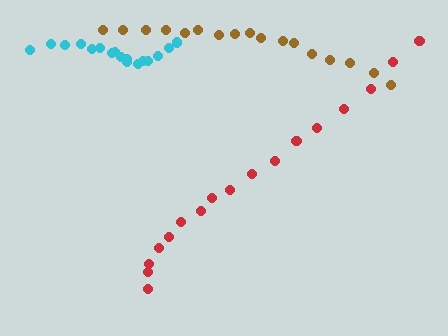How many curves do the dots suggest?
There are 3 distinct paths.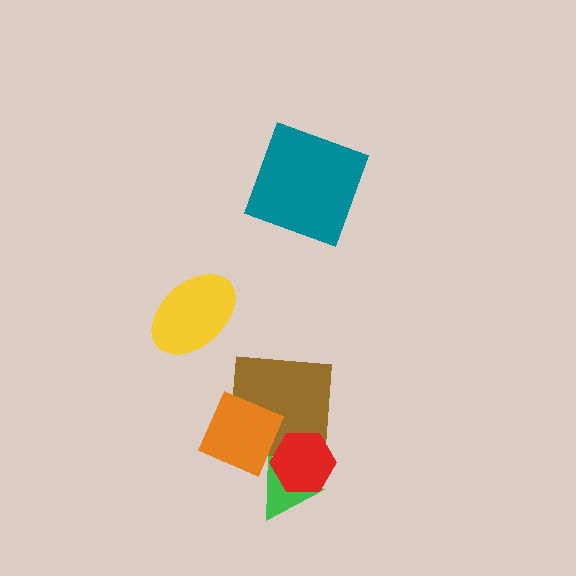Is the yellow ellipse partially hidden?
No, no other shape covers it.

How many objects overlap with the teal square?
0 objects overlap with the teal square.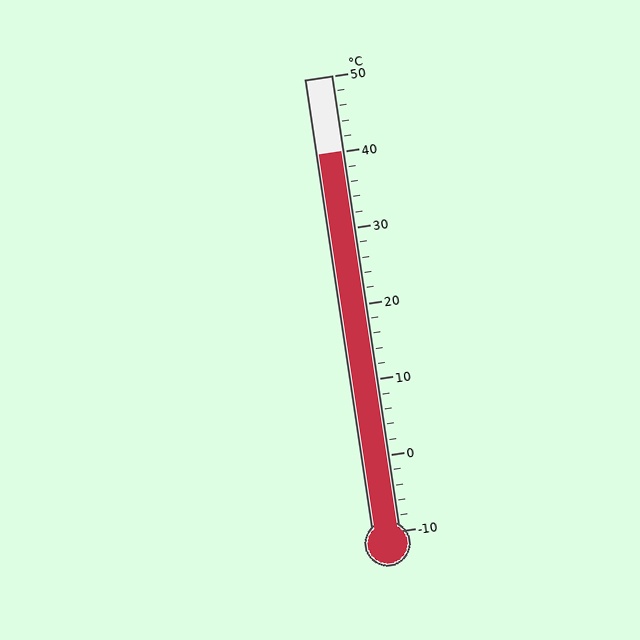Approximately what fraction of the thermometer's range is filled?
The thermometer is filled to approximately 85% of its range.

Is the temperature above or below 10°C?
The temperature is above 10°C.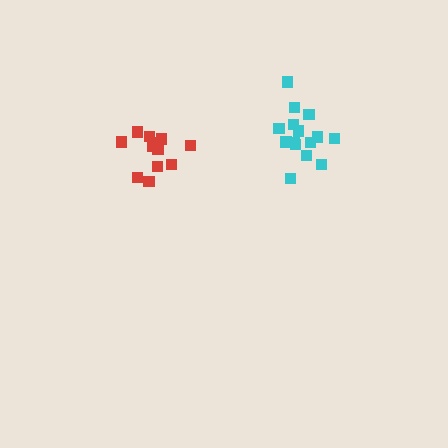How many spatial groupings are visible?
There are 2 spatial groupings.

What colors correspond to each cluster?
The clusters are colored: red, cyan.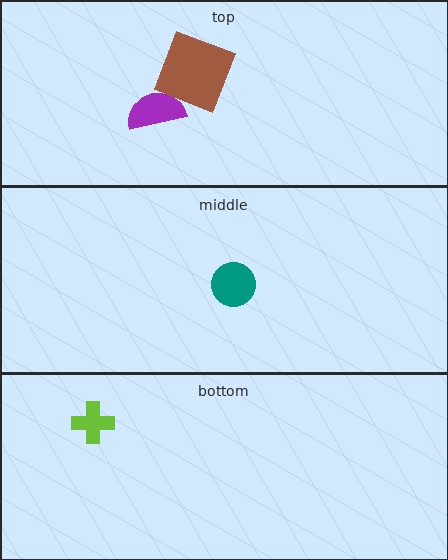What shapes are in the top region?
The purple semicircle, the brown square.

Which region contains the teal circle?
The middle region.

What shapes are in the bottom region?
The lime cross.